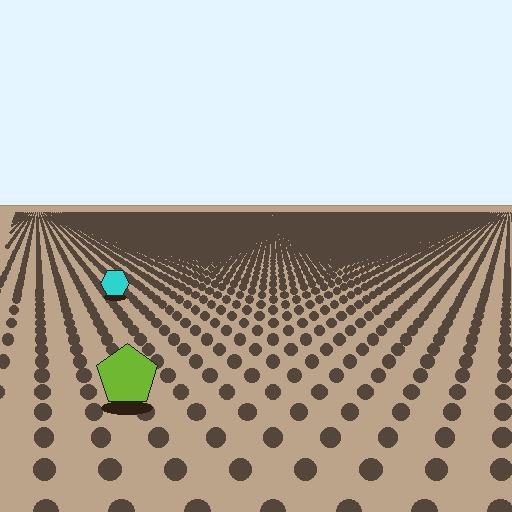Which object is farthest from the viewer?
The cyan hexagon is farthest from the viewer. It appears smaller and the ground texture around it is denser.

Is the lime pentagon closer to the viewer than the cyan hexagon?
Yes. The lime pentagon is closer — you can tell from the texture gradient: the ground texture is coarser near it.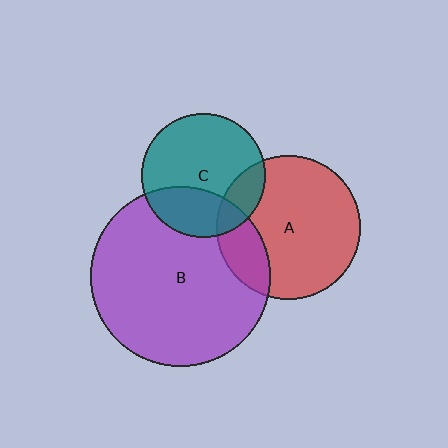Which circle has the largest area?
Circle B (purple).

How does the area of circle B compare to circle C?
Approximately 2.1 times.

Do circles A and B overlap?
Yes.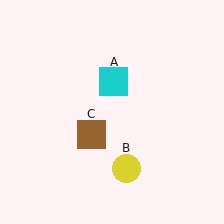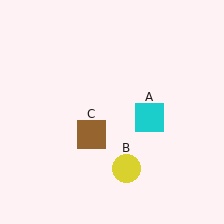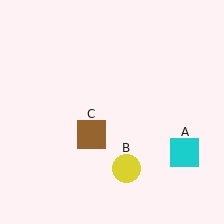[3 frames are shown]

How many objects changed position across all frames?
1 object changed position: cyan square (object A).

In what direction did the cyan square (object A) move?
The cyan square (object A) moved down and to the right.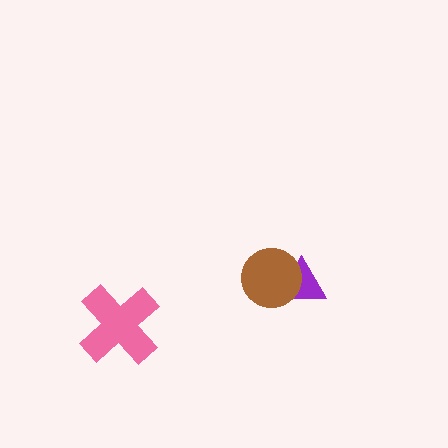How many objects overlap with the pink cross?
0 objects overlap with the pink cross.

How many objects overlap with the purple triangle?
1 object overlaps with the purple triangle.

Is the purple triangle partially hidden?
Yes, it is partially covered by another shape.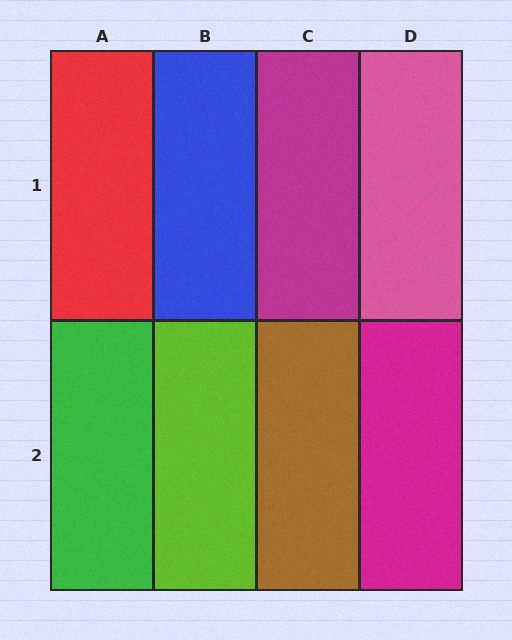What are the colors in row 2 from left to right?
Green, lime, brown, magenta.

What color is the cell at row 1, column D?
Pink.